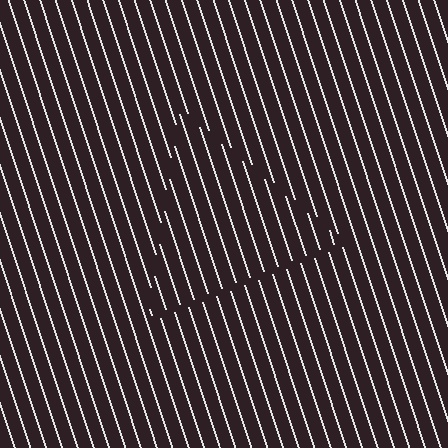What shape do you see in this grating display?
An illusory triangle. The interior of the shape contains the same grating, shifted by half a period — the contour is defined by the phase discontinuity where line-ends from the inner and outer gratings abut.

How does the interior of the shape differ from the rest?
The interior of the shape contains the same grating, shifted by half a period — the contour is defined by the phase discontinuity where line-ends from the inner and outer gratings abut.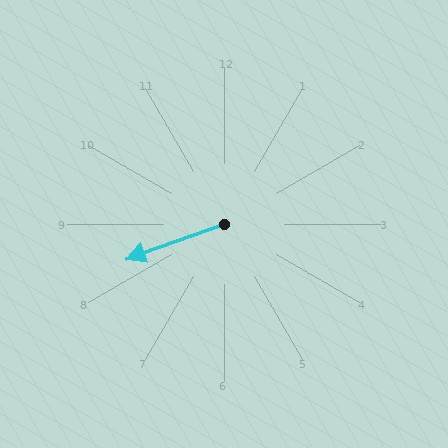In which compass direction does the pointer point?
West.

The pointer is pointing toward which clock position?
Roughly 8 o'clock.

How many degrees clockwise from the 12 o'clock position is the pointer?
Approximately 250 degrees.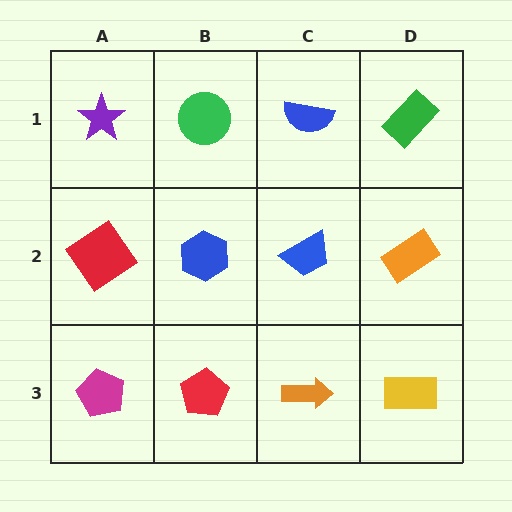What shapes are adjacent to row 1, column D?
An orange rectangle (row 2, column D), a blue semicircle (row 1, column C).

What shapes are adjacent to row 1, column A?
A red diamond (row 2, column A), a green circle (row 1, column B).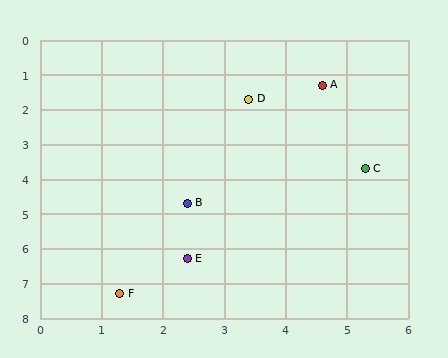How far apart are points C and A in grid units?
Points C and A are about 2.5 grid units apart.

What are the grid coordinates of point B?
Point B is at approximately (2.4, 4.7).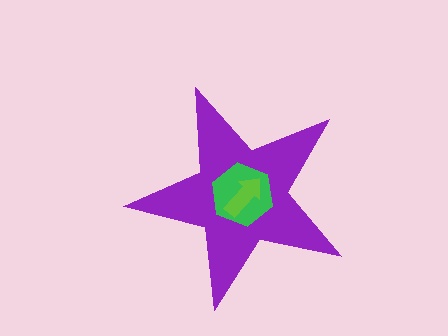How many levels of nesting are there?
3.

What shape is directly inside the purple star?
The green hexagon.